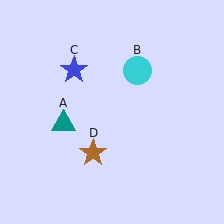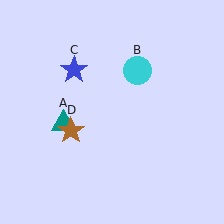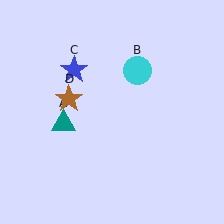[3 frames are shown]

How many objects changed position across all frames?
1 object changed position: brown star (object D).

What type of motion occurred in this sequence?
The brown star (object D) rotated clockwise around the center of the scene.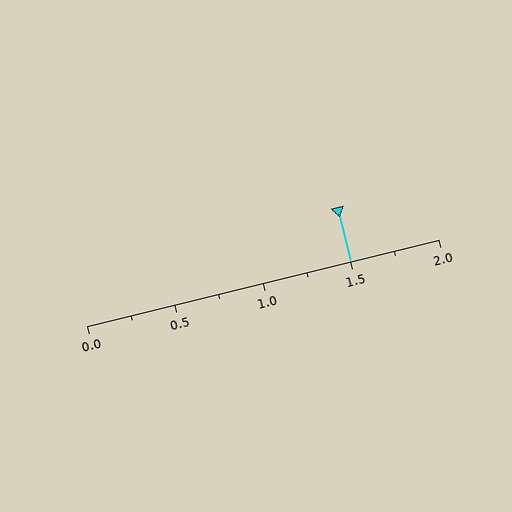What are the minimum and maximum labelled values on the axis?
The axis runs from 0.0 to 2.0.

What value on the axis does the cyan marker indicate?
The marker indicates approximately 1.5.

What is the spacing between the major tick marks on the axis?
The major ticks are spaced 0.5 apart.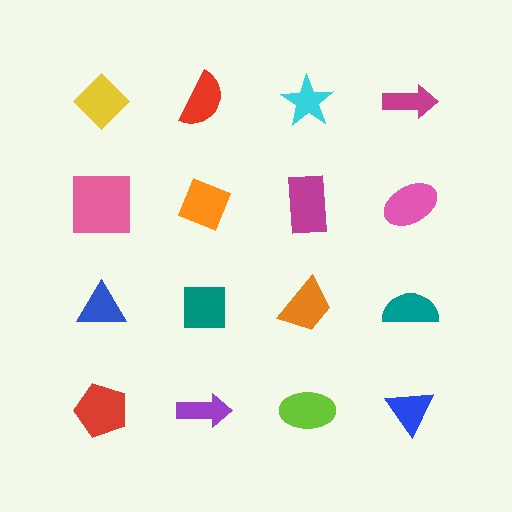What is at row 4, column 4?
A blue triangle.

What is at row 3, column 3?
An orange trapezoid.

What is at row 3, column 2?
A teal square.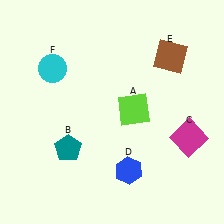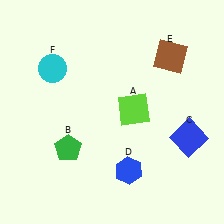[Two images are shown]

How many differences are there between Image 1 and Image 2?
There are 2 differences between the two images.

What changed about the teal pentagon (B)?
In Image 1, B is teal. In Image 2, it changed to green.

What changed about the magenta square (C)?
In Image 1, C is magenta. In Image 2, it changed to blue.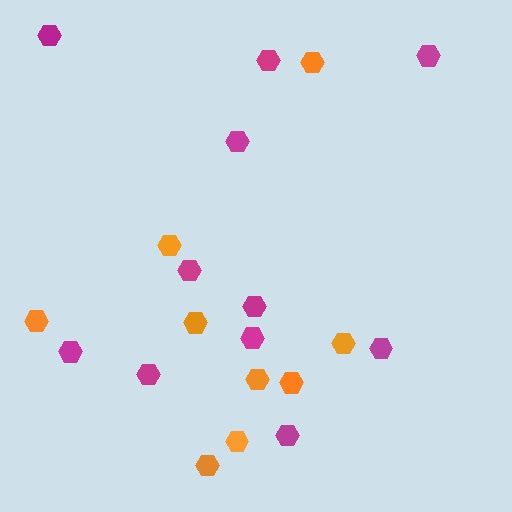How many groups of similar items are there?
There are 2 groups: one group of magenta hexagons (11) and one group of orange hexagons (9).